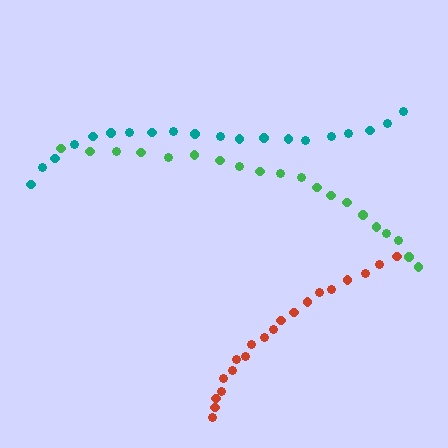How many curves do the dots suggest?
There are 3 distinct paths.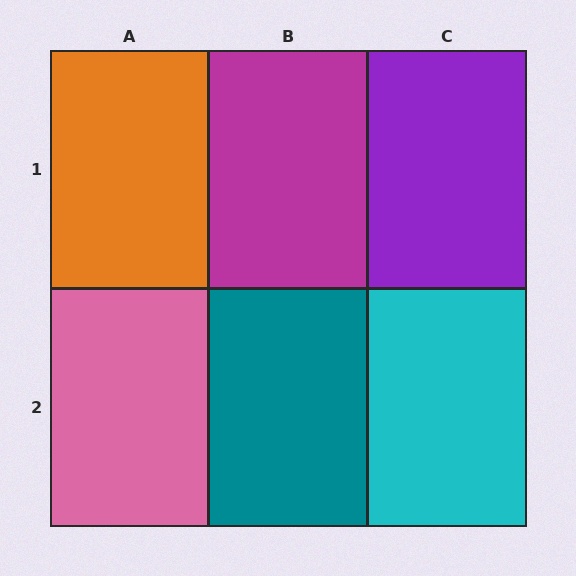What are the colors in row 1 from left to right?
Orange, magenta, purple.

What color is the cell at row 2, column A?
Pink.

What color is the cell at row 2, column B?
Teal.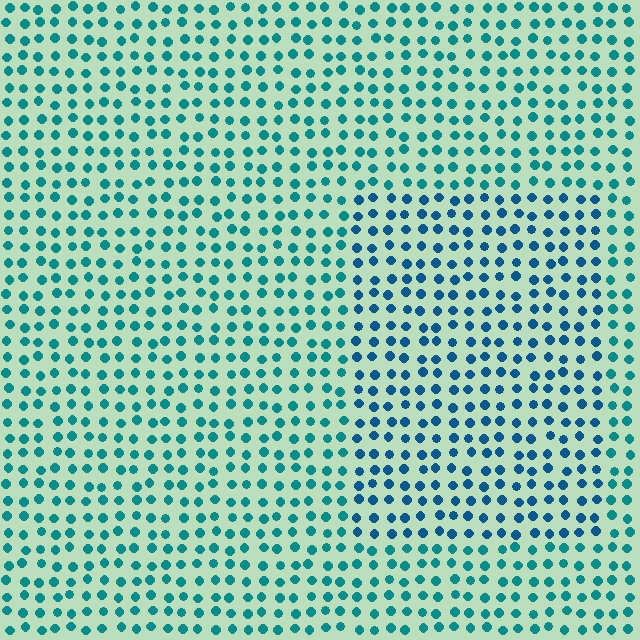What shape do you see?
I see a rectangle.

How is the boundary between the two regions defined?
The boundary is defined purely by a slight shift in hue (about 26 degrees). Spacing, size, and orientation are identical on both sides.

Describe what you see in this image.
The image is filled with small teal elements in a uniform arrangement. A rectangle-shaped region is visible where the elements are tinted to a slightly different hue, forming a subtle color boundary.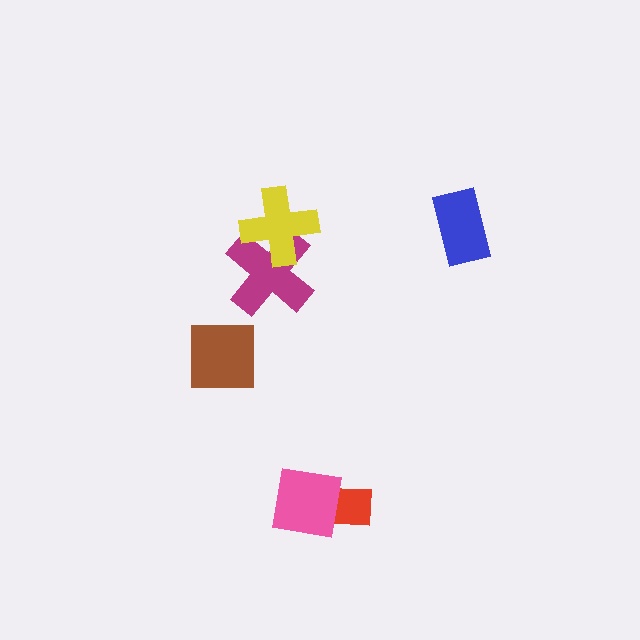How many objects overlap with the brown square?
0 objects overlap with the brown square.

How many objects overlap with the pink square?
1 object overlaps with the pink square.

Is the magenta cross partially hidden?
Yes, it is partially covered by another shape.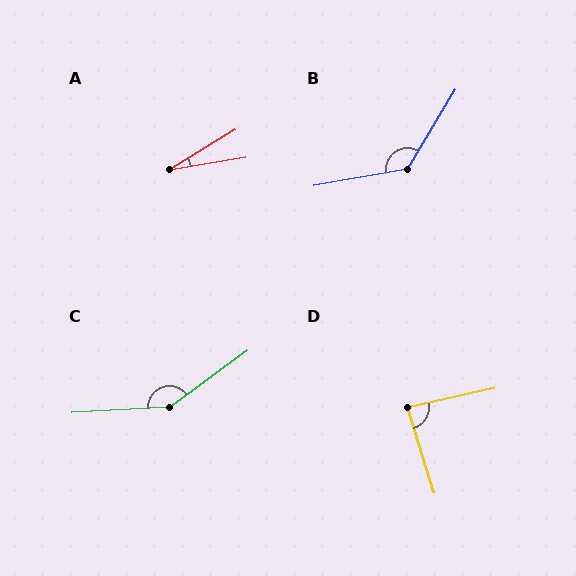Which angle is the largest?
C, at approximately 147 degrees.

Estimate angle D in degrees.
Approximately 85 degrees.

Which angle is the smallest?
A, at approximately 22 degrees.